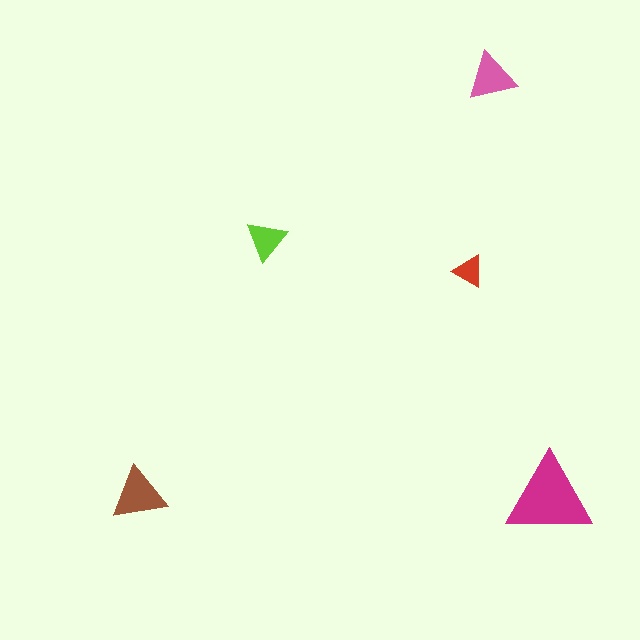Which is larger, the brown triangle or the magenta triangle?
The magenta one.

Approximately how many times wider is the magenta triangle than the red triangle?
About 2.5 times wider.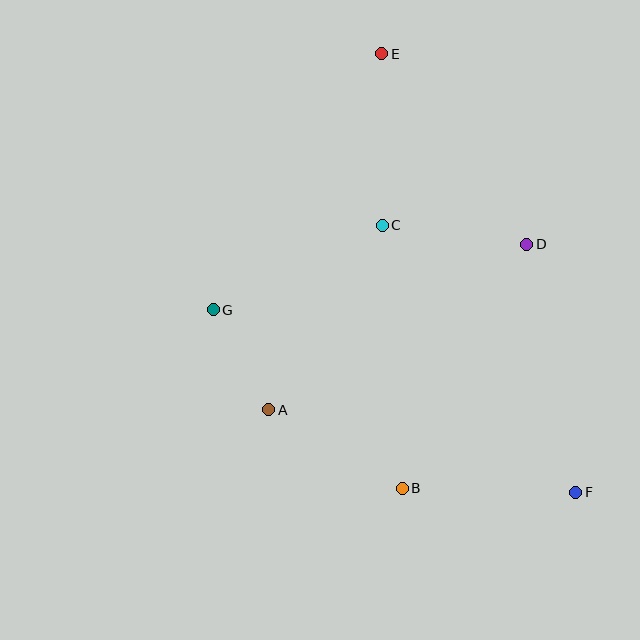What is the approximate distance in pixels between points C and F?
The distance between C and F is approximately 330 pixels.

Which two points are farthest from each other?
Points E and F are farthest from each other.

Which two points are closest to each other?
Points A and G are closest to each other.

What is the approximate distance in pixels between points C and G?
The distance between C and G is approximately 189 pixels.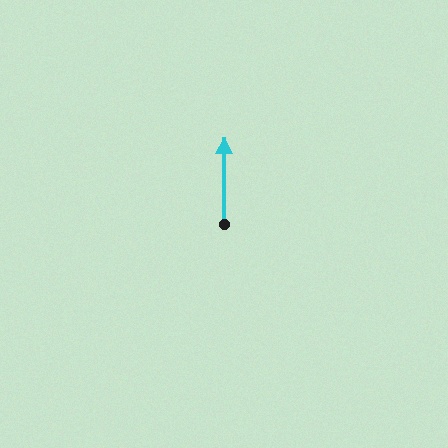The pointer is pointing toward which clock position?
Roughly 12 o'clock.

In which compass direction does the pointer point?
North.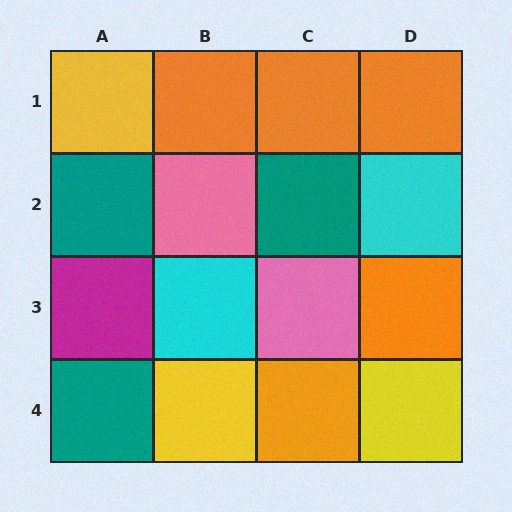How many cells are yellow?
3 cells are yellow.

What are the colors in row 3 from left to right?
Magenta, cyan, pink, orange.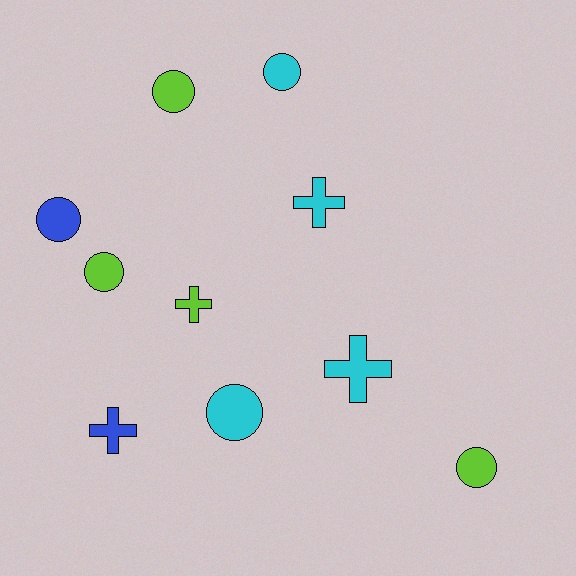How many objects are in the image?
There are 10 objects.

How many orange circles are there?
There are no orange circles.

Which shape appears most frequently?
Circle, with 6 objects.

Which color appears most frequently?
Lime, with 4 objects.